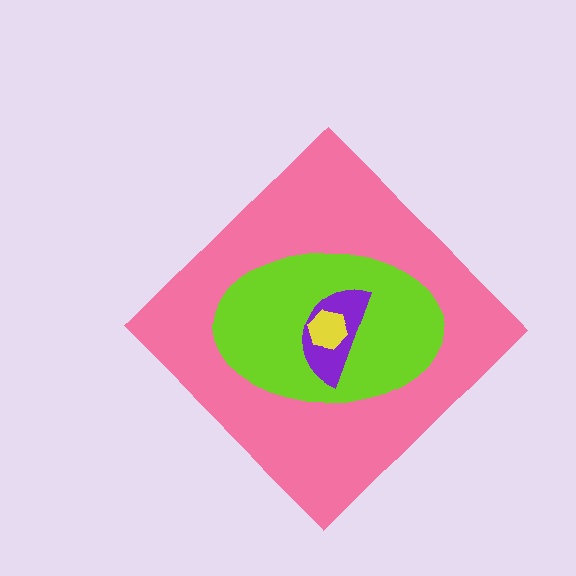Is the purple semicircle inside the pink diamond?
Yes.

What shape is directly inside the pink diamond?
The lime ellipse.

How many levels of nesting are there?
4.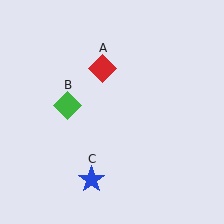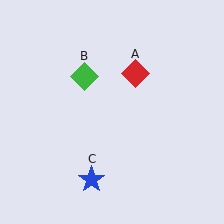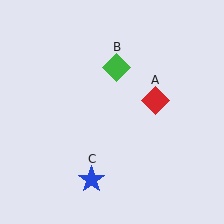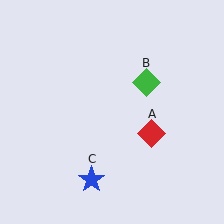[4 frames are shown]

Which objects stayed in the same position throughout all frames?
Blue star (object C) remained stationary.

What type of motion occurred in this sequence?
The red diamond (object A), green diamond (object B) rotated clockwise around the center of the scene.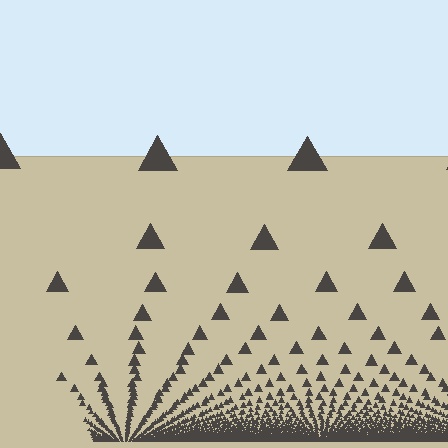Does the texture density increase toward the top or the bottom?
Density increases toward the bottom.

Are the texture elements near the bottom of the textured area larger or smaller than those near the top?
Smaller. The gradient is inverted — elements near the bottom are smaller and denser.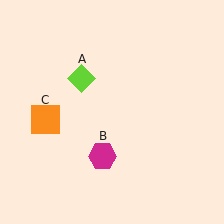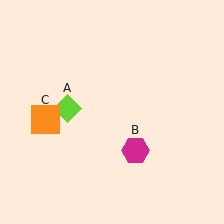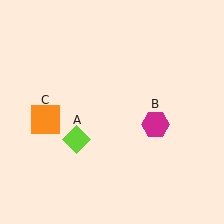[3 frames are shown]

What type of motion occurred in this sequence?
The lime diamond (object A), magenta hexagon (object B) rotated counterclockwise around the center of the scene.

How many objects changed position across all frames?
2 objects changed position: lime diamond (object A), magenta hexagon (object B).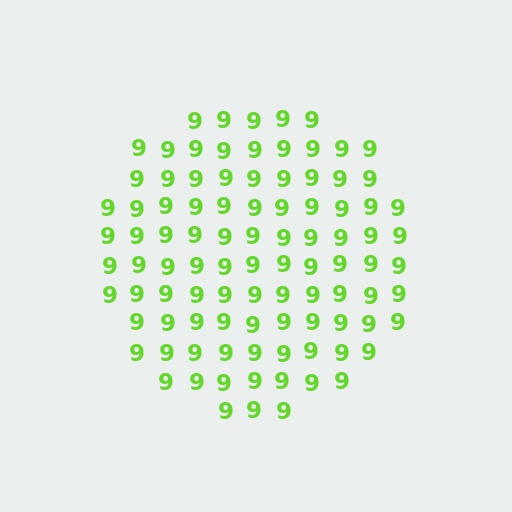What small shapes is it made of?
It is made of small digit 9's.